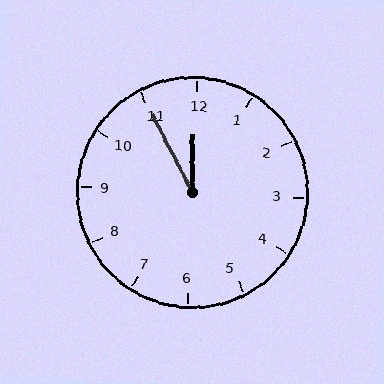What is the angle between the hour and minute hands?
Approximately 28 degrees.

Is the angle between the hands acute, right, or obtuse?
It is acute.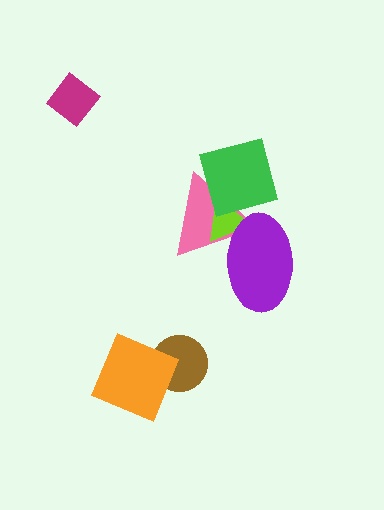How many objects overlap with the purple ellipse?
2 objects overlap with the purple ellipse.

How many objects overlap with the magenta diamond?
0 objects overlap with the magenta diamond.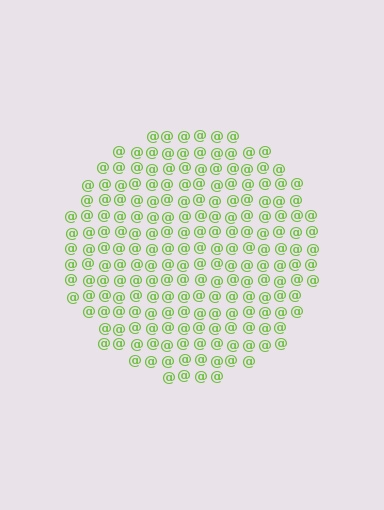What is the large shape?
The large shape is a circle.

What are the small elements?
The small elements are at signs.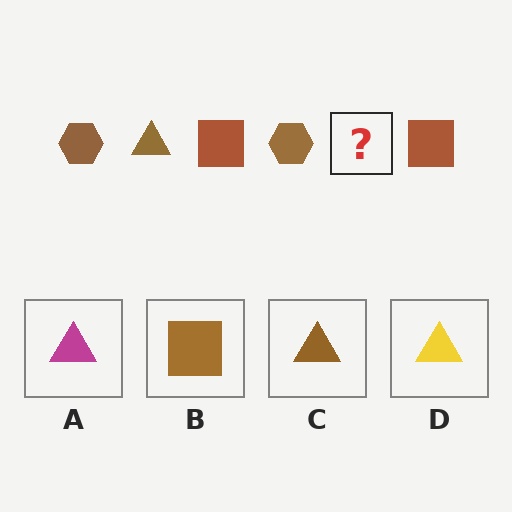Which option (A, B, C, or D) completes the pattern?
C.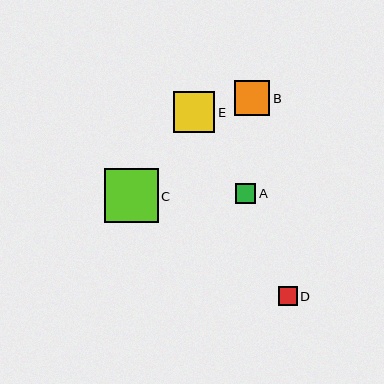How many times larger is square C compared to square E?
Square C is approximately 1.3 times the size of square E.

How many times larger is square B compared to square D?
Square B is approximately 1.8 times the size of square D.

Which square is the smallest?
Square D is the smallest with a size of approximately 19 pixels.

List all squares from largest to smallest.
From largest to smallest: C, E, B, A, D.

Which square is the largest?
Square C is the largest with a size of approximately 54 pixels.